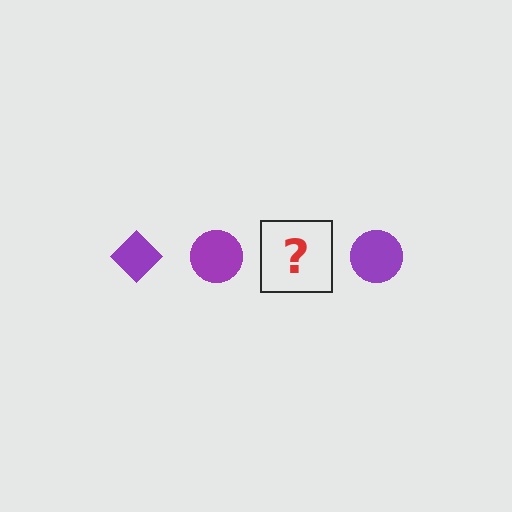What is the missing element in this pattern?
The missing element is a purple diamond.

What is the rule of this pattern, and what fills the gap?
The rule is that the pattern cycles through diamond, circle shapes in purple. The gap should be filled with a purple diamond.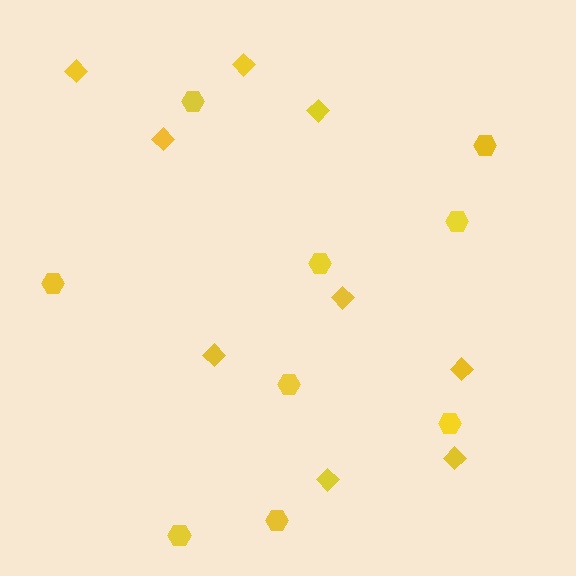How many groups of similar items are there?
There are 2 groups: one group of hexagons (9) and one group of diamonds (9).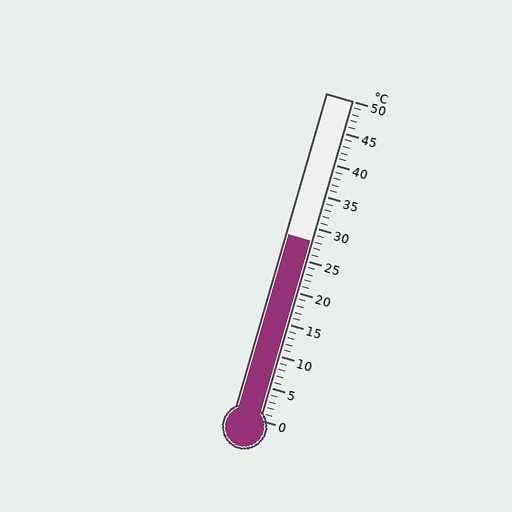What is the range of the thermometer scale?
The thermometer scale ranges from 0°C to 50°C.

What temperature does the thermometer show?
The thermometer shows approximately 28°C.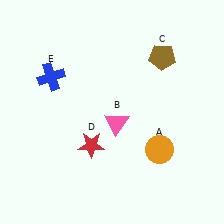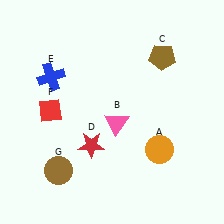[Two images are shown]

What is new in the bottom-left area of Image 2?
A brown circle (G) was added in the bottom-left area of Image 2.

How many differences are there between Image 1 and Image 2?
There are 2 differences between the two images.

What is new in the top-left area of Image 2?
A red diamond (F) was added in the top-left area of Image 2.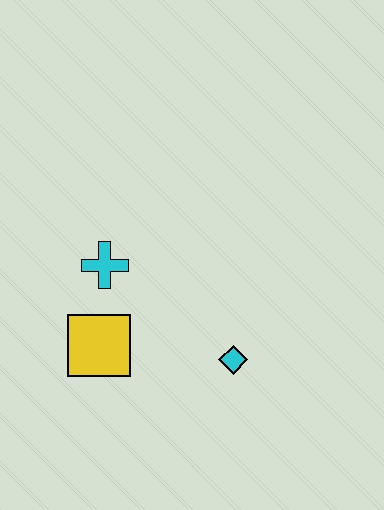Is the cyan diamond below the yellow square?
Yes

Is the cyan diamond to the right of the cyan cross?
Yes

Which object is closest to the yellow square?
The cyan cross is closest to the yellow square.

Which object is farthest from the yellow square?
The cyan diamond is farthest from the yellow square.